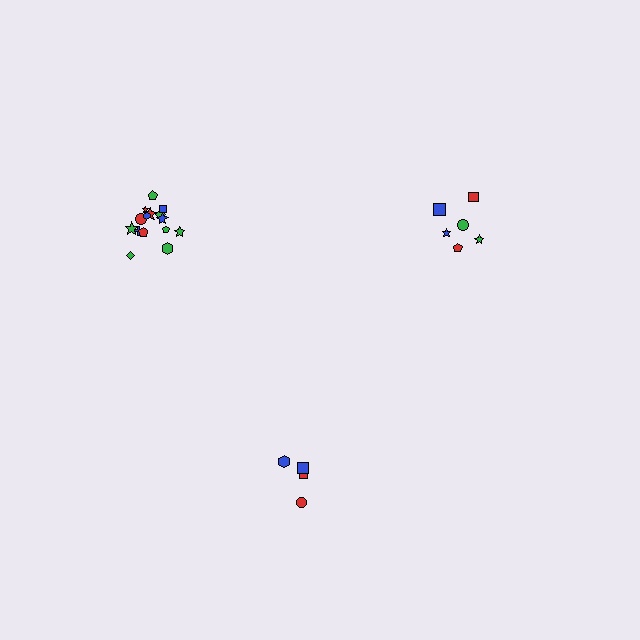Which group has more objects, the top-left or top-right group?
The top-left group.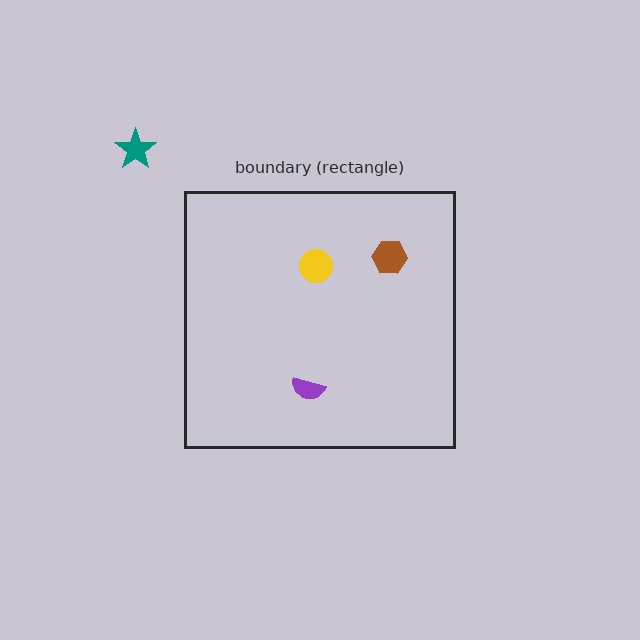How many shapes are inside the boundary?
3 inside, 1 outside.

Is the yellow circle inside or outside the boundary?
Inside.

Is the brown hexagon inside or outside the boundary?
Inside.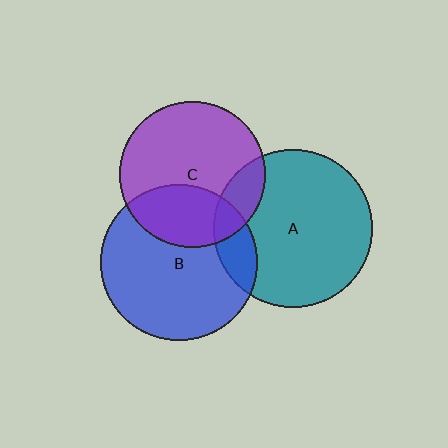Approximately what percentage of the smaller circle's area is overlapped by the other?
Approximately 15%.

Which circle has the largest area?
Circle A (teal).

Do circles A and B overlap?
Yes.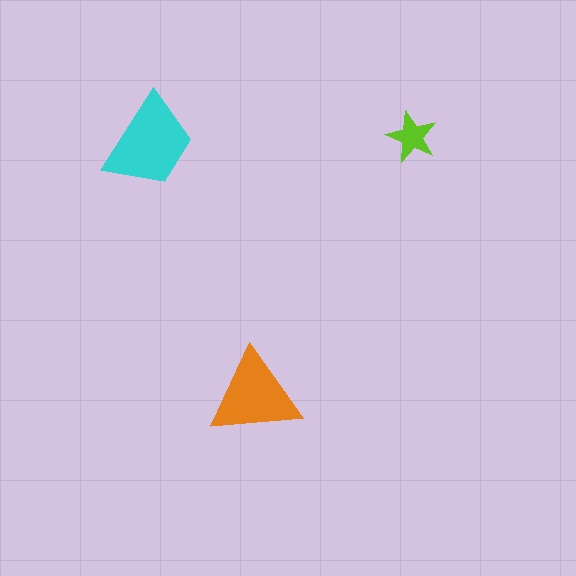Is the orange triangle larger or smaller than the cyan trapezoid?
Smaller.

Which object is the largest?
The cyan trapezoid.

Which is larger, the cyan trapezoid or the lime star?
The cyan trapezoid.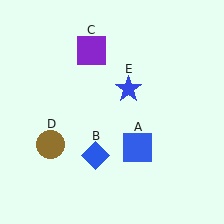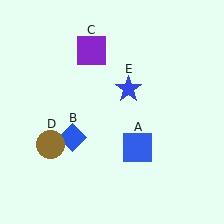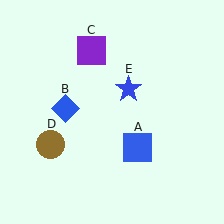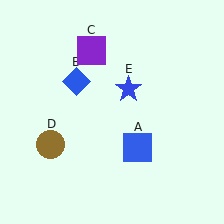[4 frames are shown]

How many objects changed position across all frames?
1 object changed position: blue diamond (object B).